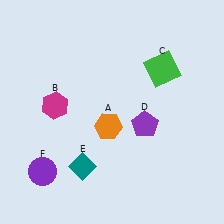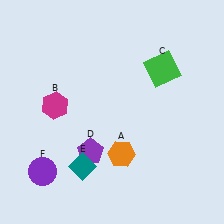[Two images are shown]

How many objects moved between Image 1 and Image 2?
2 objects moved between the two images.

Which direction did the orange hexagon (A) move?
The orange hexagon (A) moved down.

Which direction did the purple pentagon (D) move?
The purple pentagon (D) moved left.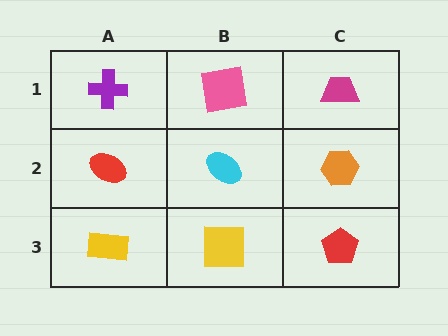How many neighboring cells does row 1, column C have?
2.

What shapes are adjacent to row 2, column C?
A magenta trapezoid (row 1, column C), a red pentagon (row 3, column C), a cyan ellipse (row 2, column B).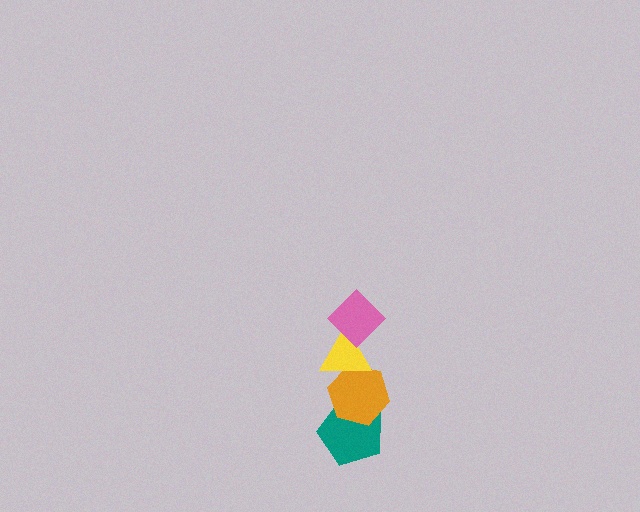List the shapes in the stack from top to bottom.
From top to bottom: the pink diamond, the yellow triangle, the orange hexagon, the teal pentagon.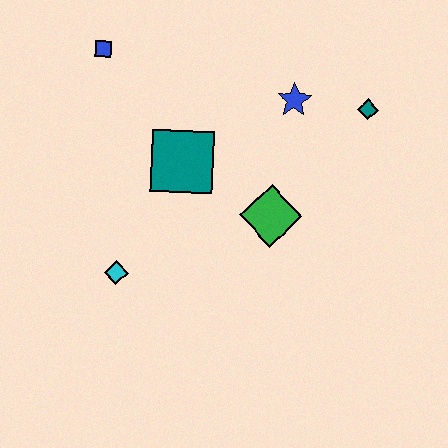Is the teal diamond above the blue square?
No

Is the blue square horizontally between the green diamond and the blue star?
No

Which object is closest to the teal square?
The green diamond is closest to the teal square.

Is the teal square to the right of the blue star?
No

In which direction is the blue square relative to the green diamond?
The blue square is to the left of the green diamond.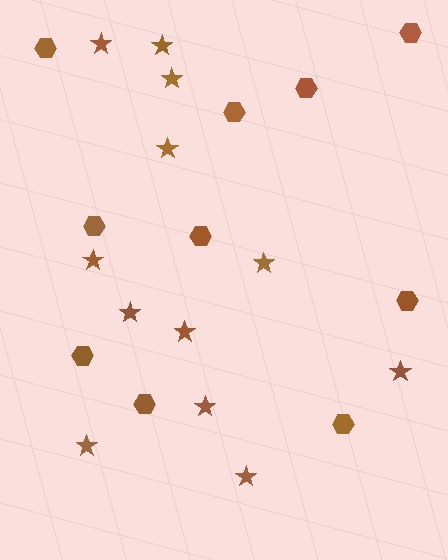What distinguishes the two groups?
There are 2 groups: one group of stars (12) and one group of hexagons (10).